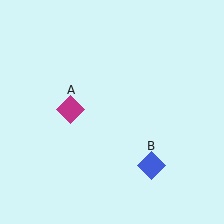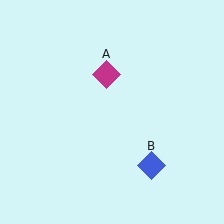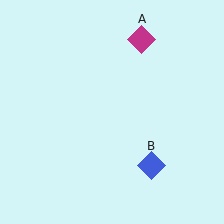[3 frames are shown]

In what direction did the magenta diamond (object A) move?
The magenta diamond (object A) moved up and to the right.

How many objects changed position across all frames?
1 object changed position: magenta diamond (object A).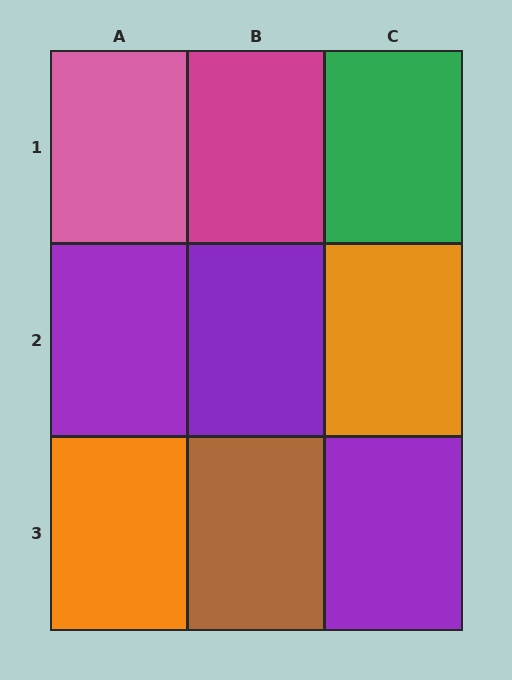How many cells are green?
1 cell is green.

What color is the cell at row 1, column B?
Magenta.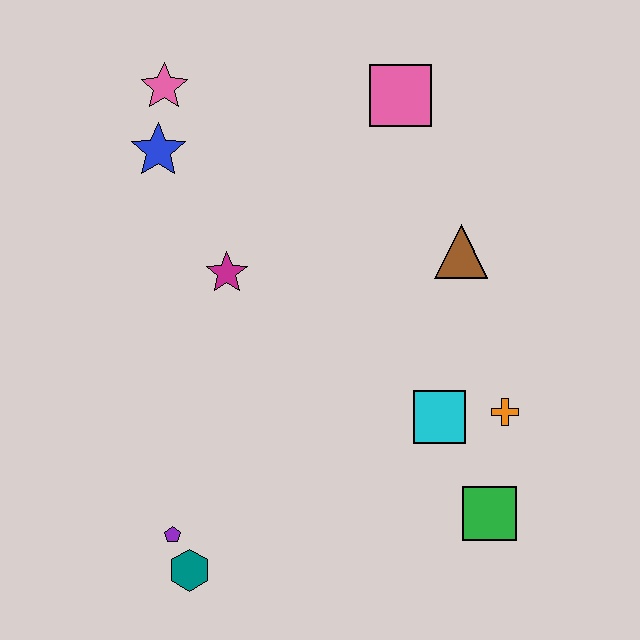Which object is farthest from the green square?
The pink star is farthest from the green square.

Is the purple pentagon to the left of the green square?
Yes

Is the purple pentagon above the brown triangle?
No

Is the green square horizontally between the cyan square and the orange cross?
Yes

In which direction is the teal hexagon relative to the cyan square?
The teal hexagon is to the left of the cyan square.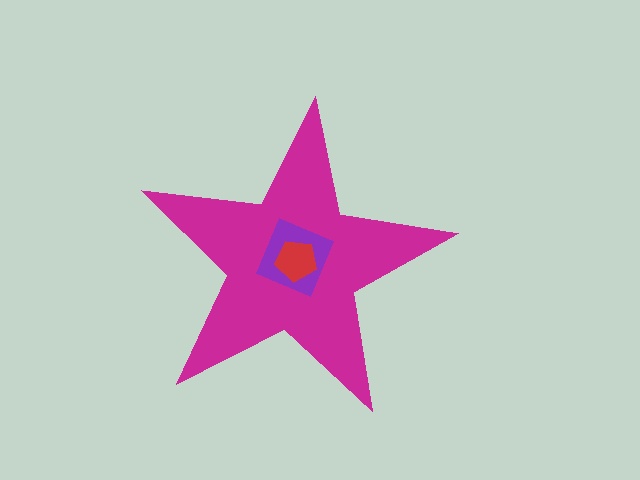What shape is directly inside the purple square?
The red pentagon.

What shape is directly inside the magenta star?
The purple square.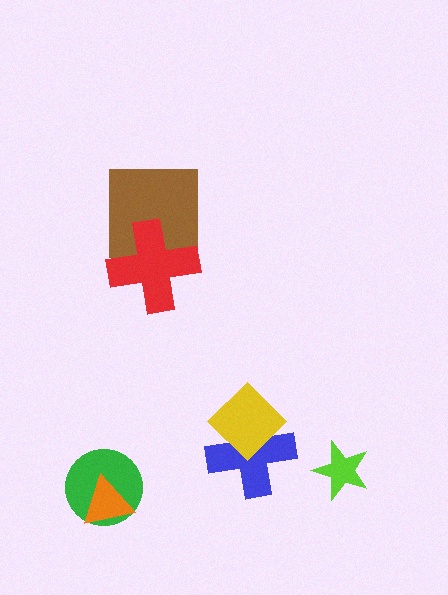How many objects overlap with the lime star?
0 objects overlap with the lime star.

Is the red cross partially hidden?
No, no other shape covers it.